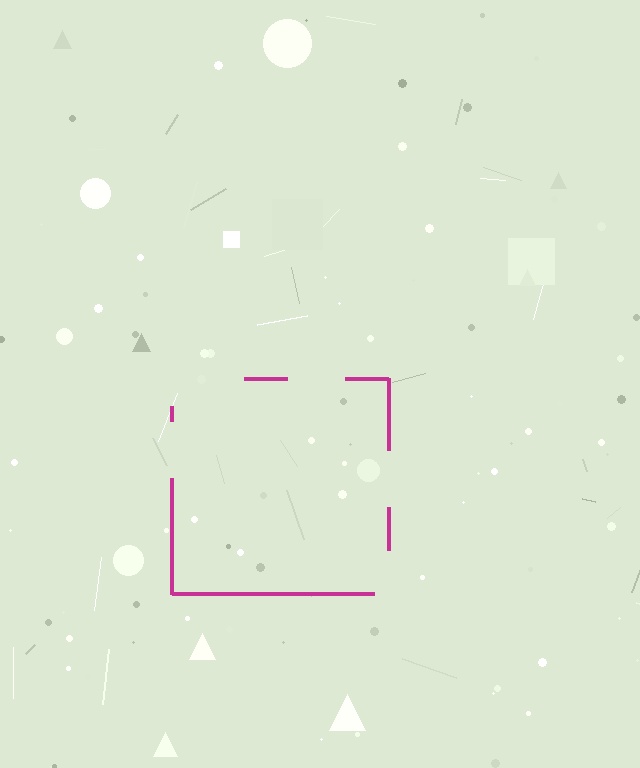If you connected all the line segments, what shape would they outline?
They would outline a square.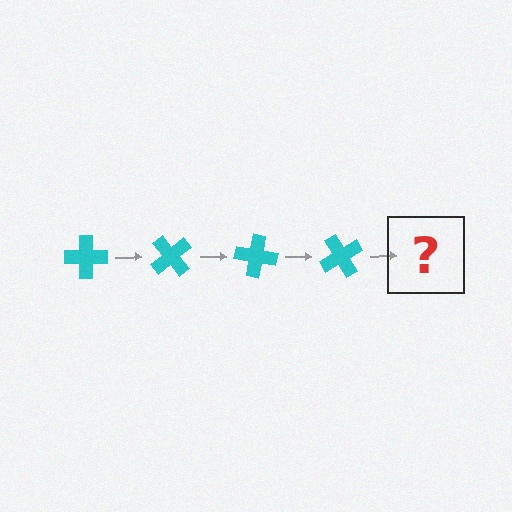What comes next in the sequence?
The next element should be a cyan cross rotated 200 degrees.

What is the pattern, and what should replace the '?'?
The pattern is that the cross rotates 50 degrees each step. The '?' should be a cyan cross rotated 200 degrees.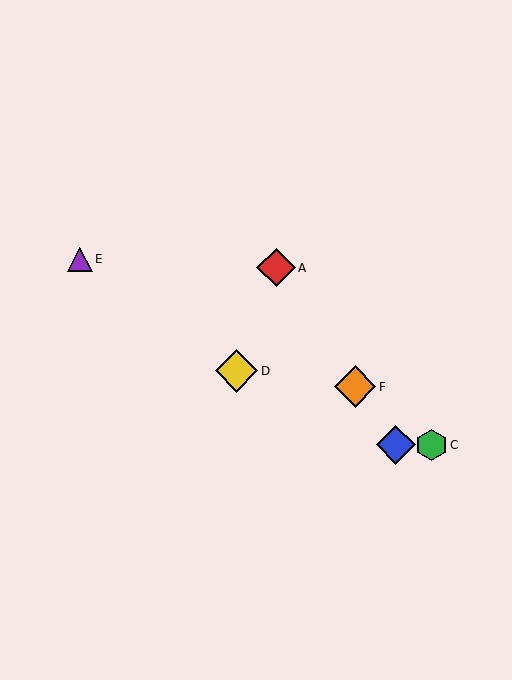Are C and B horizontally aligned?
Yes, both are at y≈445.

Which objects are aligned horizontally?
Objects B, C are aligned horizontally.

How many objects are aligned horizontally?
2 objects (B, C) are aligned horizontally.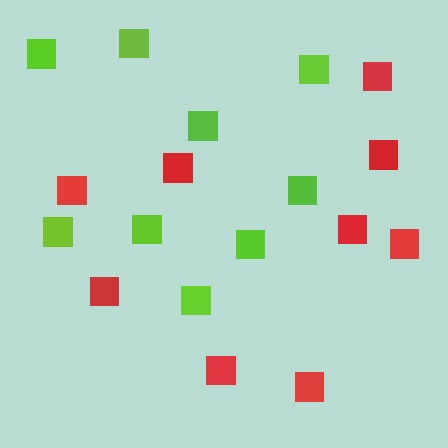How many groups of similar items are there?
There are 2 groups: one group of red squares (9) and one group of lime squares (9).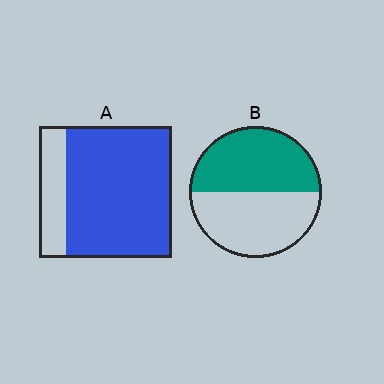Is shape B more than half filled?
Roughly half.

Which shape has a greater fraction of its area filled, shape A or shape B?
Shape A.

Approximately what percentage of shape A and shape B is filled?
A is approximately 80% and B is approximately 50%.